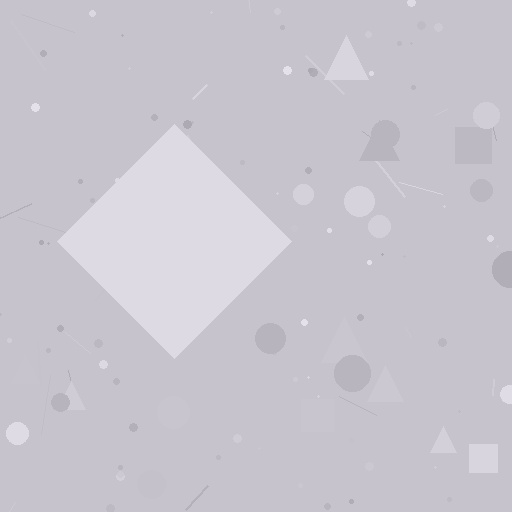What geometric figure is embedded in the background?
A diamond is embedded in the background.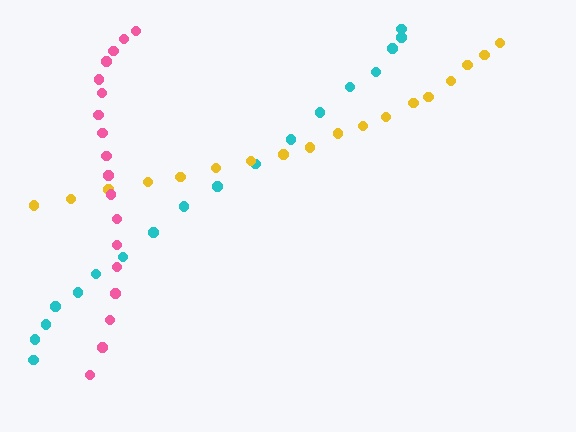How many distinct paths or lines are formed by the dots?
There are 3 distinct paths.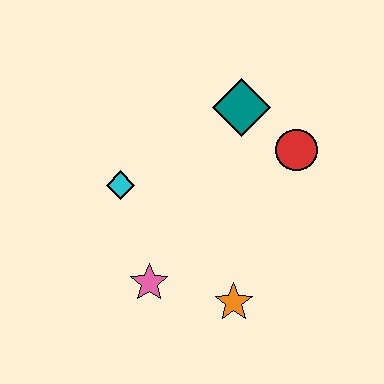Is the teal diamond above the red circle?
Yes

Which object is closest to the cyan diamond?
The pink star is closest to the cyan diamond.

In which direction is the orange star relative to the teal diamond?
The orange star is below the teal diamond.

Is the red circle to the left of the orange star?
No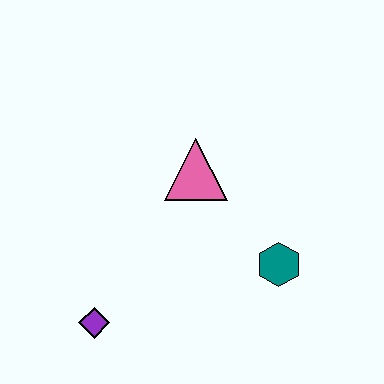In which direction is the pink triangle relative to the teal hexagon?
The pink triangle is above the teal hexagon.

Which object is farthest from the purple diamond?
The teal hexagon is farthest from the purple diamond.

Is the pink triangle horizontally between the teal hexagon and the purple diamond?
Yes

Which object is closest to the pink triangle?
The teal hexagon is closest to the pink triangle.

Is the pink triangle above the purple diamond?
Yes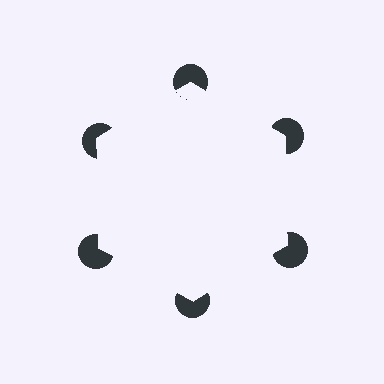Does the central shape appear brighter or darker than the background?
It typically appears slightly brighter than the background, even though no actual brightness change is drawn.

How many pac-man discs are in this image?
There are 6 — one at each vertex of the illusory hexagon.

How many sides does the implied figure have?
6 sides.